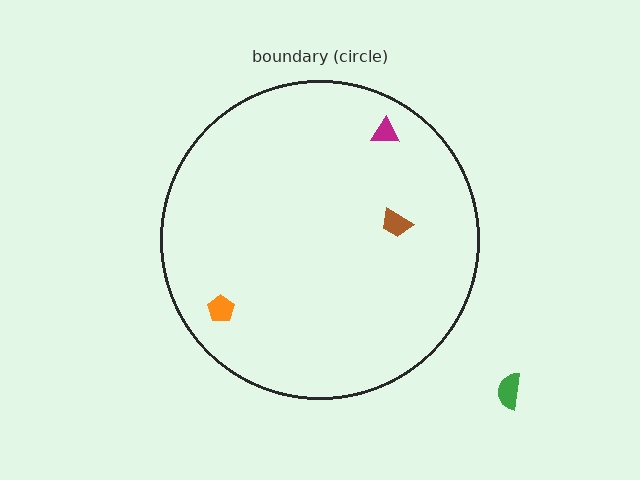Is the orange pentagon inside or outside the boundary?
Inside.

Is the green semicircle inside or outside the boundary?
Outside.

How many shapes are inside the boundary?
3 inside, 1 outside.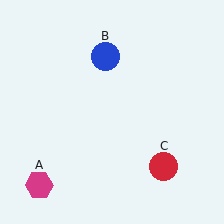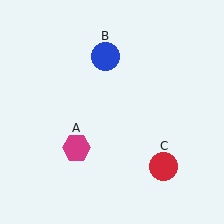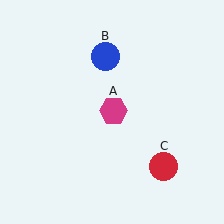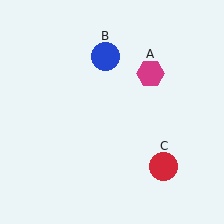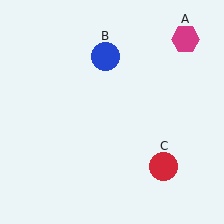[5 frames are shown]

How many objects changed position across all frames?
1 object changed position: magenta hexagon (object A).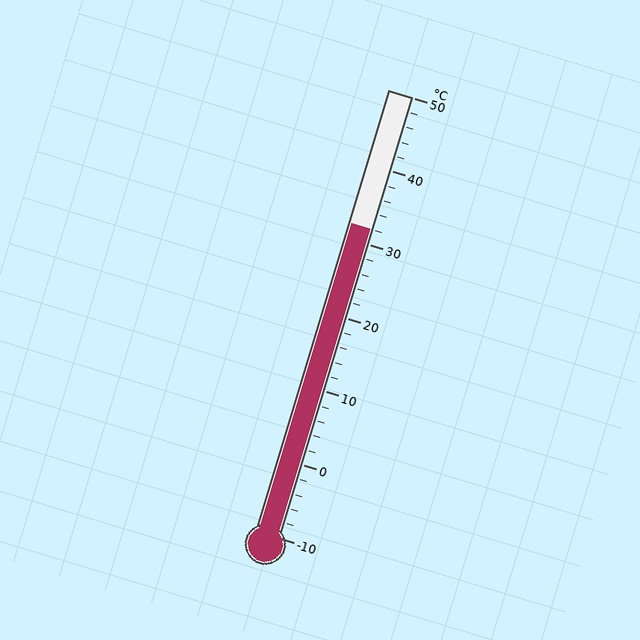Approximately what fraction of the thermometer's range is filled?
The thermometer is filled to approximately 70% of its range.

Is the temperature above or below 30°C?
The temperature is above 30°C.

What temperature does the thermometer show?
The thermometer shows approximately 32°C.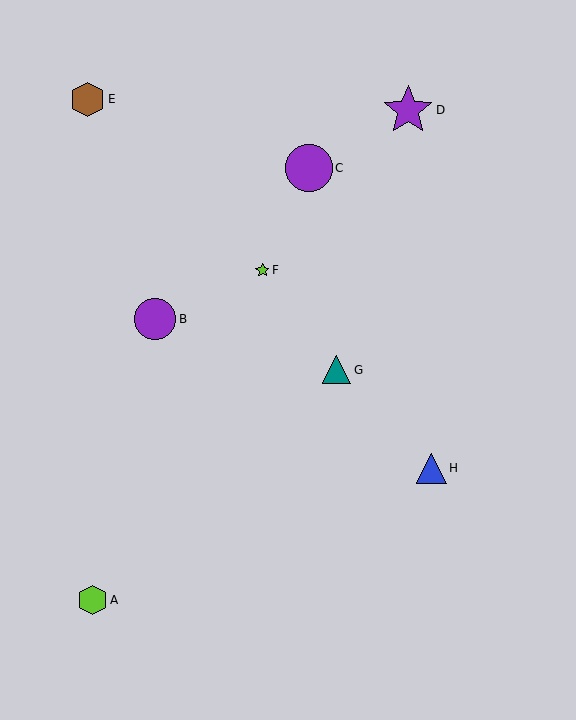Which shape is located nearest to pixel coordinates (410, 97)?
The purple star (labeled D) at (408, 110) is nearest to that location.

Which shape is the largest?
The purple star (labeled D) is the largest.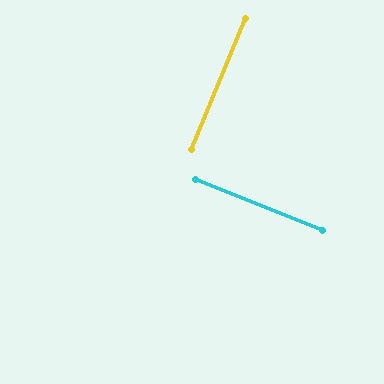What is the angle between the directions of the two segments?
Approximately 89 degrees.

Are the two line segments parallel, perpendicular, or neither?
Perpendicular — they meet at approximately 89°.